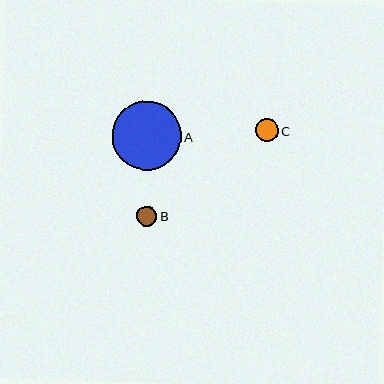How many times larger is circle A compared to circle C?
Circle A is approximately 3.1 times the size of circle C.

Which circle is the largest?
Circle A is the largest with a size of approximately 69 pixels.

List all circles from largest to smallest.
From largest to smallest: A, C, B.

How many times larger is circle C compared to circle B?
Circle C is approximately 1.1 times the size of circle B.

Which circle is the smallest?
Circle B is the smallest with a size of approximately 20 pixels.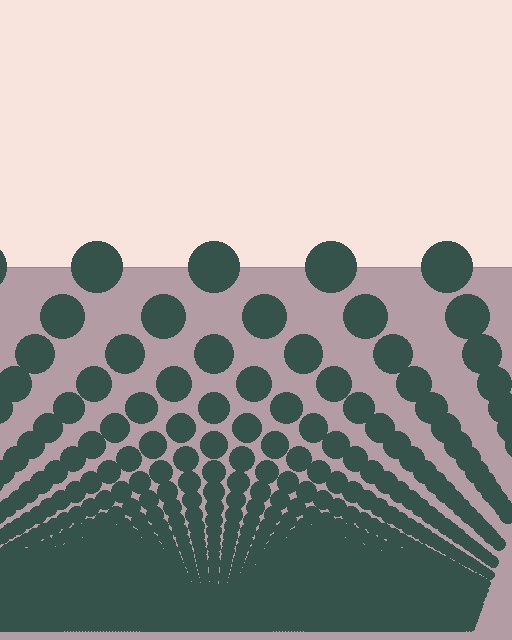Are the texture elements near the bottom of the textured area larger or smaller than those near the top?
Smaller. The gradient is inverted — elements near the bottom are smaller and denser.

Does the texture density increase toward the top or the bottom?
Density increases toward the bottom.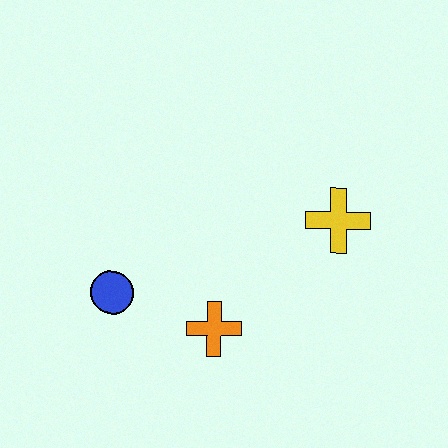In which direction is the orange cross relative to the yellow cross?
The orange cross is to the left of the yellow cross.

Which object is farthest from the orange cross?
The yellow cross is farthest from the orange cross.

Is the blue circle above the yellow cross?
No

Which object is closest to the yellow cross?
The orange cross is closest to the yellow cross.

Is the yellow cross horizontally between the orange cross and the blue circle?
No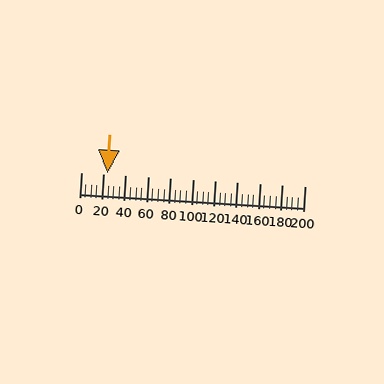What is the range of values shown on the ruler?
The ruler shows values from 0 to 200.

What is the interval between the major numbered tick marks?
The major tick marks are spaced 20 units apart.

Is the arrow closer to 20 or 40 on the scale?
The arrow is closer to 20.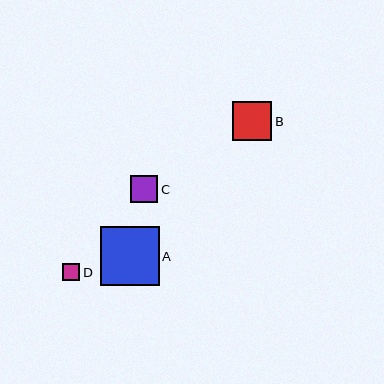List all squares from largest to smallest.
From largest to smallest: A, B, C, D.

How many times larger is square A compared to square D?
Square A is approximately 3.5 times the size of square D.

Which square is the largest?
Square A is the largest with a size of approximately 59 pixels.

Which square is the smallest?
Square D is the smallest with a size of approximately 17 pixels.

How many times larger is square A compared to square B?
Square A is approximately 1.5 times the size of square B.